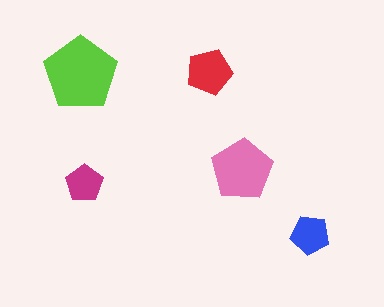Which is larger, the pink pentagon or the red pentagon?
The pink one.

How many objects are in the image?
There are 5 objects in the image.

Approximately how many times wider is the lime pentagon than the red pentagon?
About 1.5 times wider.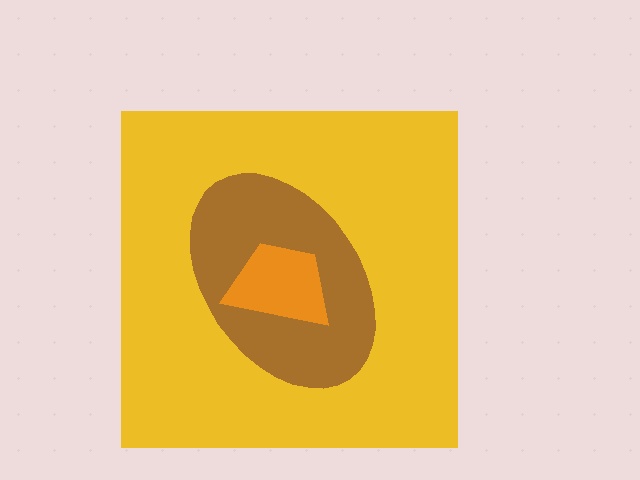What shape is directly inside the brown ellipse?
The orange trapezoid.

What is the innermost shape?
The orange trapezoid.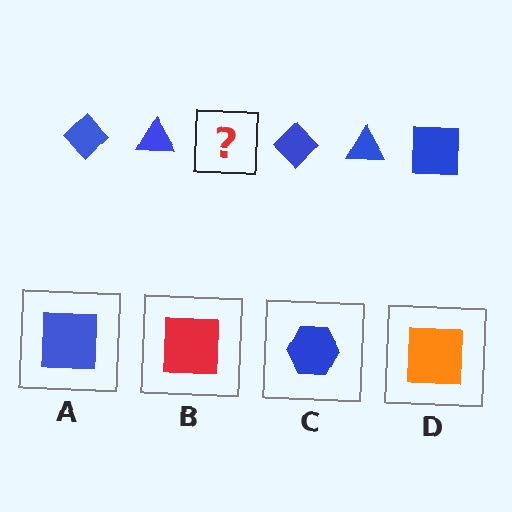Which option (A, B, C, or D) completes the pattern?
A.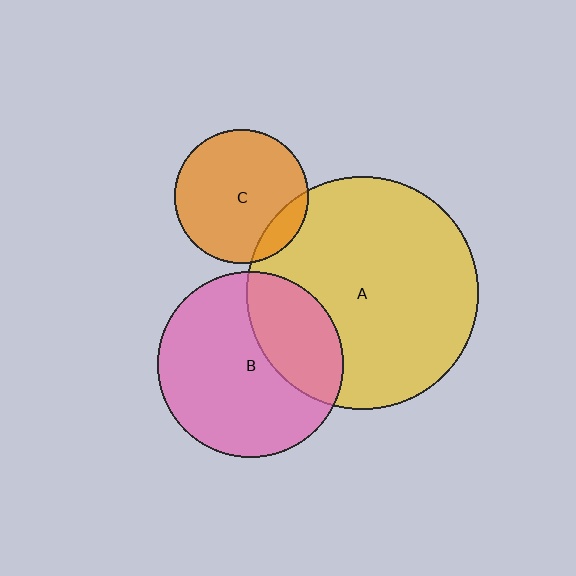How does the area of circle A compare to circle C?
Approximately 3.0 times.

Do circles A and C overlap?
Yes.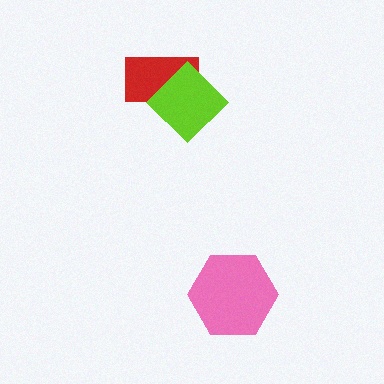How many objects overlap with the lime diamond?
1 object overlaps with the lime diamond.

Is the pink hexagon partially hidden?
No, no other shape covers it.